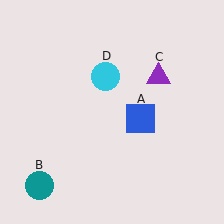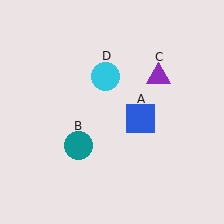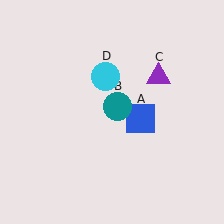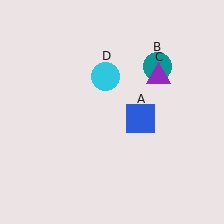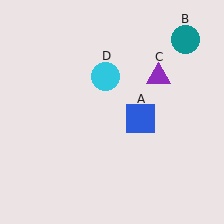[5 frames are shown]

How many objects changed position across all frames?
1 object changed position: teal circle (object B).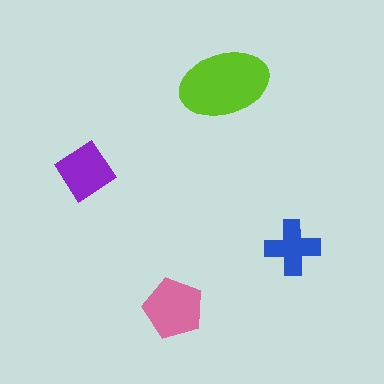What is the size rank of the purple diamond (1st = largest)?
3rd.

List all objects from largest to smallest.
The lime ellipse, the pink pentagon, the purple diamond, the blue cross.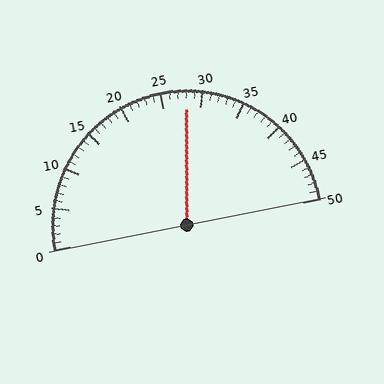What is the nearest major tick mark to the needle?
The nearest major tick mark is 30.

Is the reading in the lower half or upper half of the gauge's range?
The reading is in the upper half of the range (0 to 50).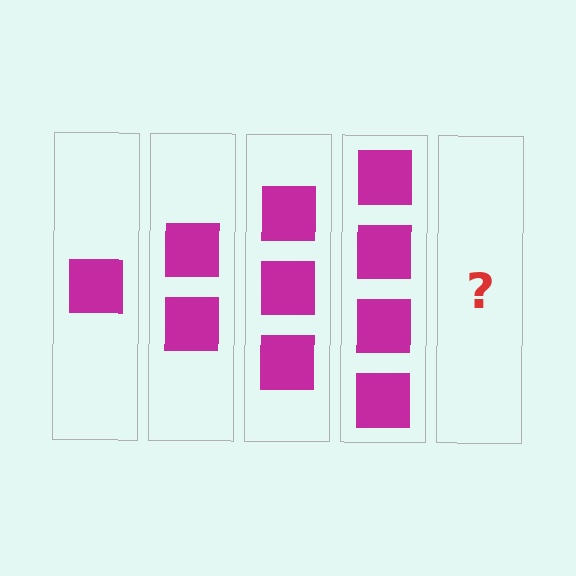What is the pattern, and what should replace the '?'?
The pattern is that each step adds one more square. The '?' should be 5 squares.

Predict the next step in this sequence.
The next step is 5 squares.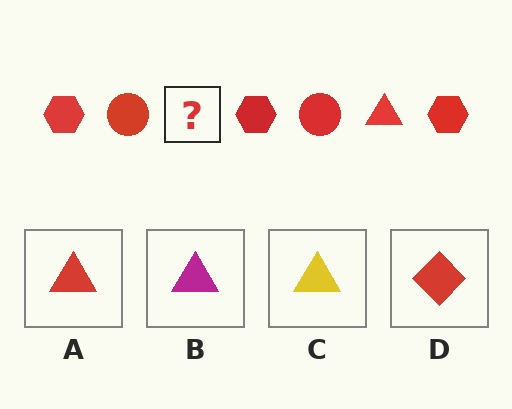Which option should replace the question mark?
Option A.